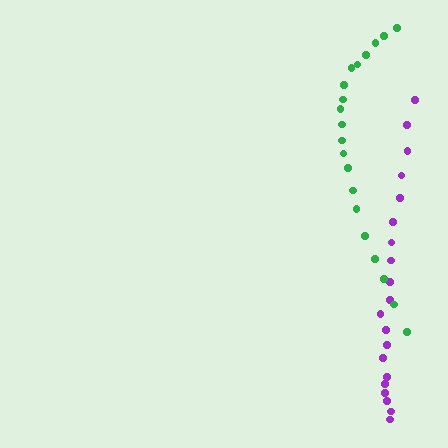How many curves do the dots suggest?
There are 2 distinct paths.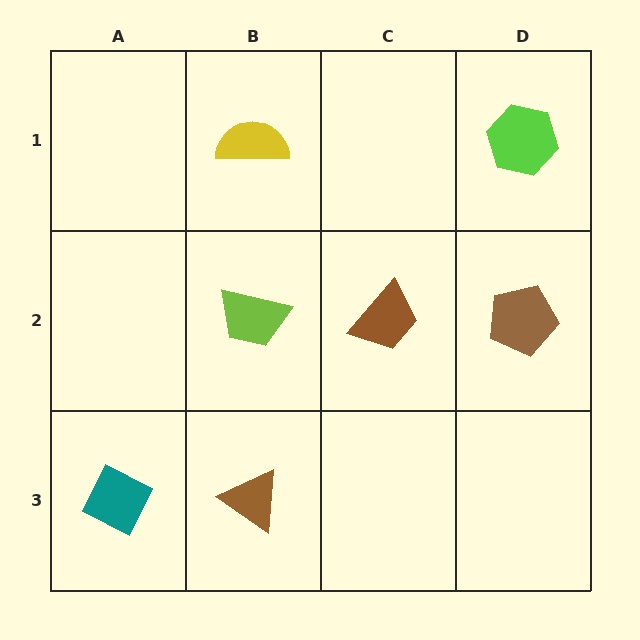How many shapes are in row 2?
3 shapes.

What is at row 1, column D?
A lime hexagon.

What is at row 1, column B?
A yellow semicircle.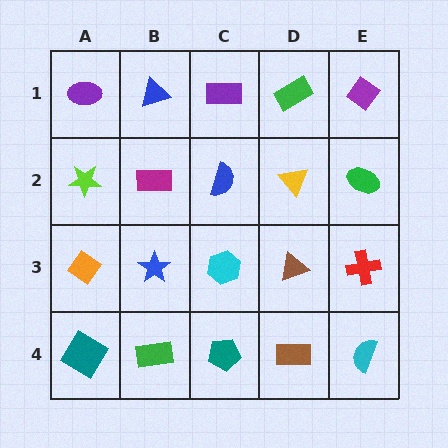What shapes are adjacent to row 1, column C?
A blue semicircle (row 2, column C), a blue triangle (row 1, column B), a green rectangle (row 1, column D).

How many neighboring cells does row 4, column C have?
3.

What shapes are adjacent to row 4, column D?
A brown triangle (row 3, column D), a teal pentagon (row 4, column C), a cyan semicircle (row 4, column E).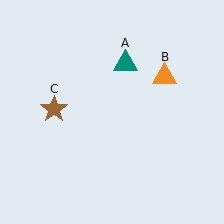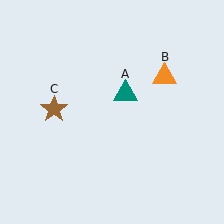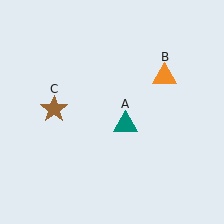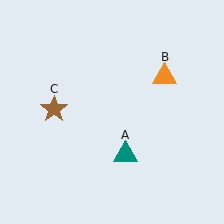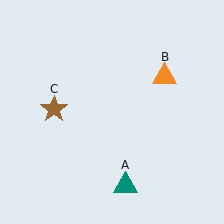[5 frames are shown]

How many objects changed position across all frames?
1 object changed position: teal triangle (object A).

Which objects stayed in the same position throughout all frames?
Orange triangle (object B) and brown star (object C) remained stationary.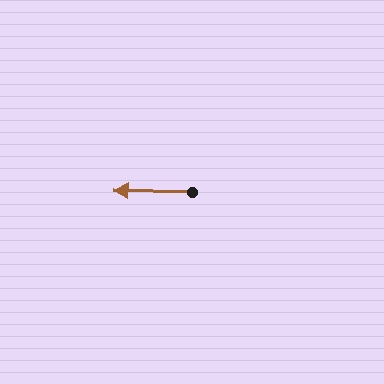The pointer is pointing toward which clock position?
Roughly 9 o'clock.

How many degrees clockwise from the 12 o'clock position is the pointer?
Approximately 271 degrees.